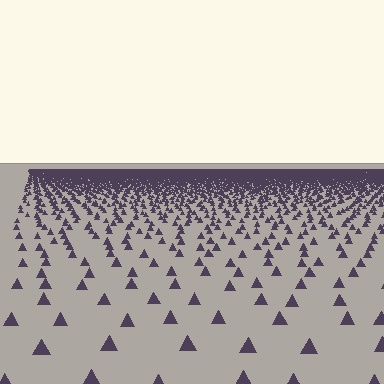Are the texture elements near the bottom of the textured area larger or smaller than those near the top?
Larger. Near the bottom, elements are closer to the viewer and appear at a bigger on-screen size.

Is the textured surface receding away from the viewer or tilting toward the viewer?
The surface is receding away from the viewer. Texture elements get smaller and denser toward the top.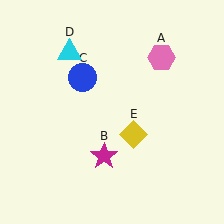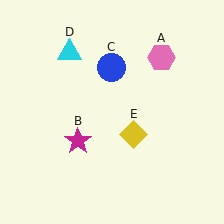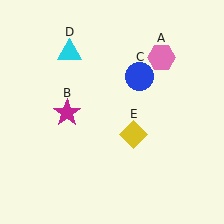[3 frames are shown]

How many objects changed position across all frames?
2 objects changed position: magenta star (object B), blue circle (object C).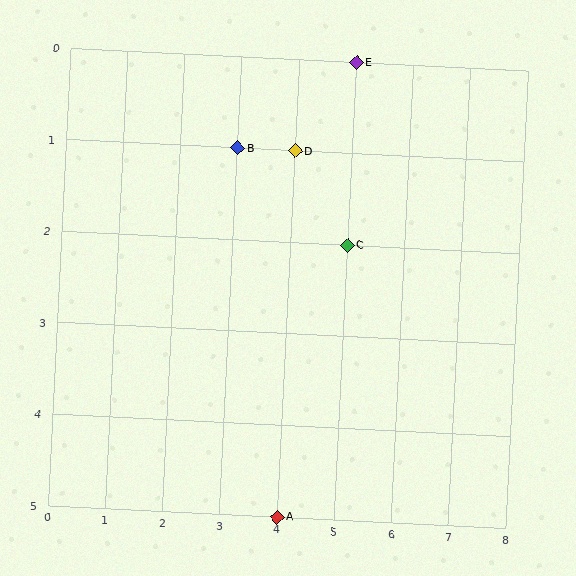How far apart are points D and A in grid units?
Points D and A are 4 rows apart.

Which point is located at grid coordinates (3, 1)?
Point B is at (3, 1).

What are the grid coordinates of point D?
Point D is at grid coordinates (4, 1).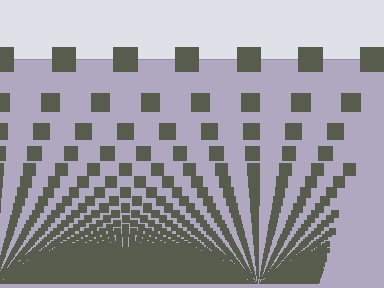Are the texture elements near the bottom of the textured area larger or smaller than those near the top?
Smaller. The gradient is inverted — elements near the bottom are smaller and denser.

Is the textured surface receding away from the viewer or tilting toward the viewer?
The surface appears to tilt toward the viewer. Texture elements get larger and sparser toward the top.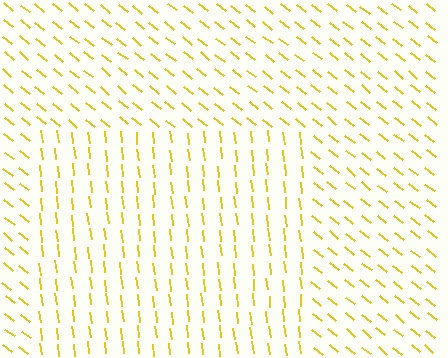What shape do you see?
I see a rectangle.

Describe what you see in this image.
The image is filled with small yellow line segments. A rectangle region in the image has lines oriented differently from the surrounding lines, creating a visible texture boundary.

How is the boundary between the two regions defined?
The boundary is defined purely by a change in line orientation (approximately 45 degrees difference). All lines are the same color and thickness.